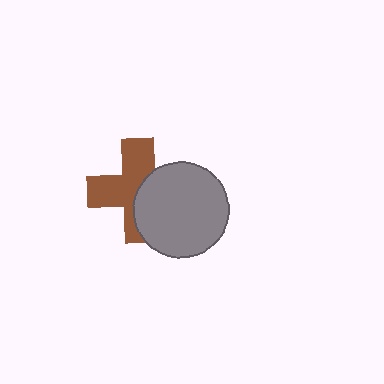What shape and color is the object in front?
The object in front is a gray circle.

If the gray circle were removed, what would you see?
You would see the complete brown cross.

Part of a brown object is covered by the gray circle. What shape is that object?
It is a cross.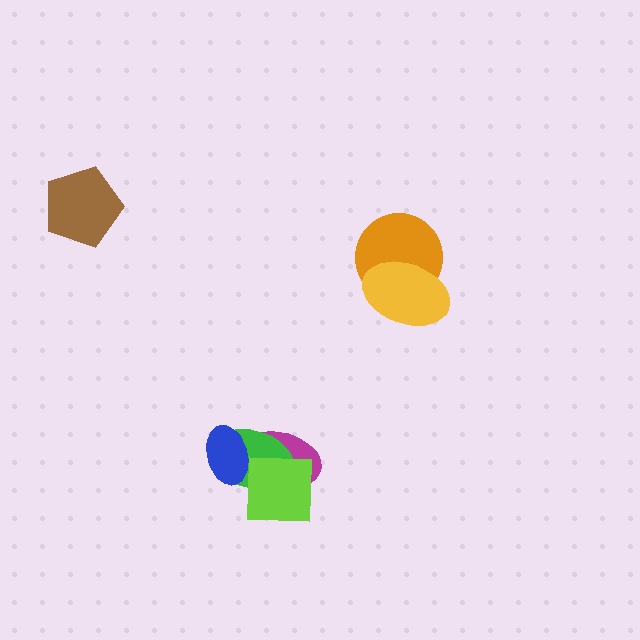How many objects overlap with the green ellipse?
3 objects overlap with the green ellipse.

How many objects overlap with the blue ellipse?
2 objects overlap with the blue ellipse.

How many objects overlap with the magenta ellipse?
3 objects overlap with the magenta ellipse.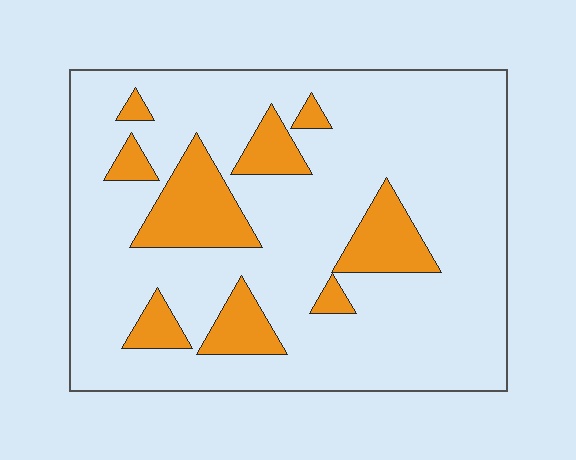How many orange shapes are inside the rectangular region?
9.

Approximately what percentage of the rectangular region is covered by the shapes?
Approximately 20%.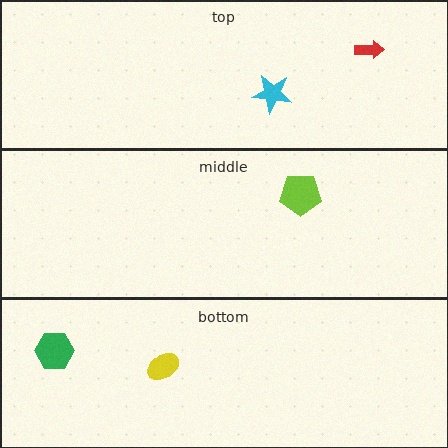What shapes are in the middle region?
The lime pentagon.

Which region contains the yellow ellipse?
The bottom region.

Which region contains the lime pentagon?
The middle region.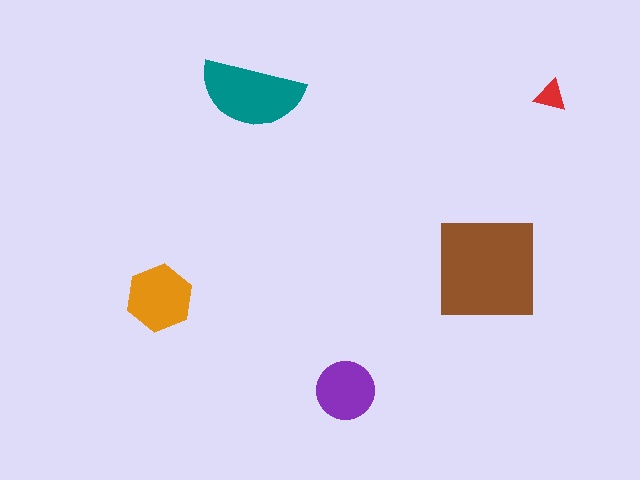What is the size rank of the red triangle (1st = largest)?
5th.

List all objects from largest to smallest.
The brown square, the teal semicircle, the orange hexagon, the purple circle, the red triangle.